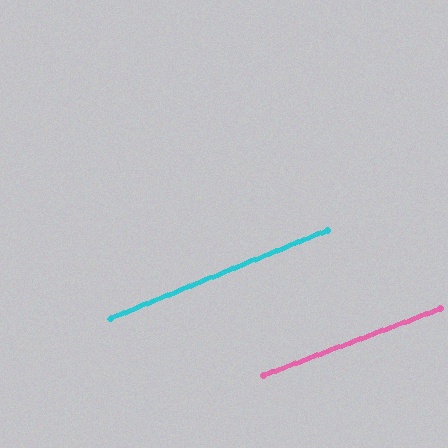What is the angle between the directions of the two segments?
Approximately 2 degrees.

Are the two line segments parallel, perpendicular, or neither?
Parallel — their directions differ by only 1.6°.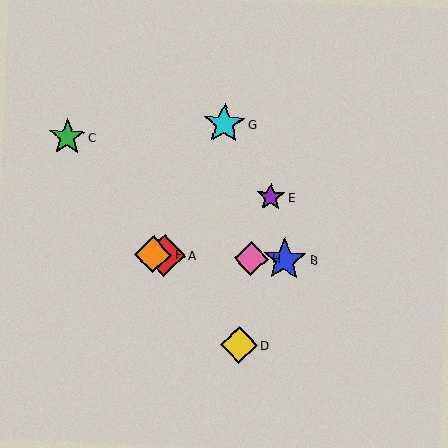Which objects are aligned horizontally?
Objects A, B, F, H are aligned horizontally.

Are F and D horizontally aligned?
No, F is at y≈255 and D is at y≈345.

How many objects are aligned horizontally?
4 objects (A, B, F, H) are aligned horizontally.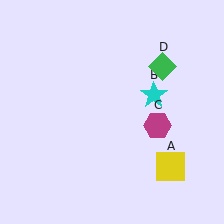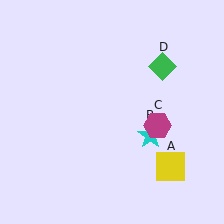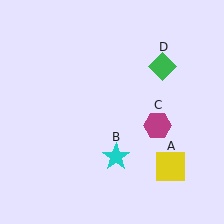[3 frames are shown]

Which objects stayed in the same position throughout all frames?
Yellow square (object A) and magenta hexagon (object C) and green diamond (object D) remained stationary.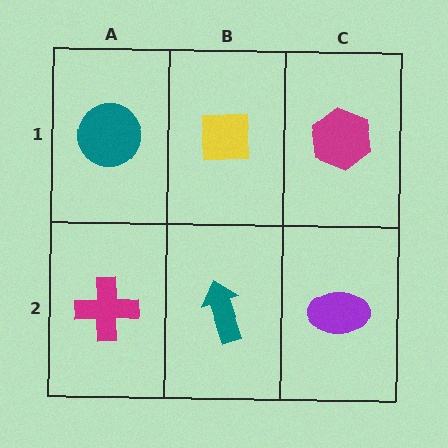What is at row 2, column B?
A teal arrow.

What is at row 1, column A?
A teal circle.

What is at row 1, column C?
A magenta hexagon.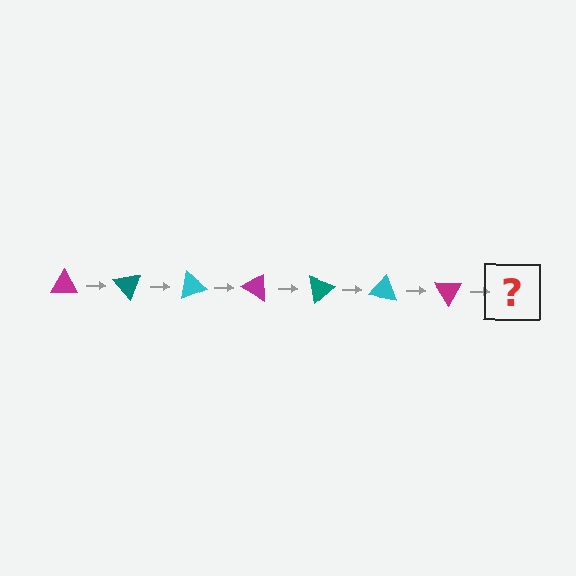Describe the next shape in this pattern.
It should be a teal triangle, rotated 350 degrees from the start.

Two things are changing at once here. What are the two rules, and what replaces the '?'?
The two rules are that it rotates 50 degrees each step and the color cycles through magenta, teal, and cyan. The '?' should be a teal triangle, rotated 350 degrees from the start.